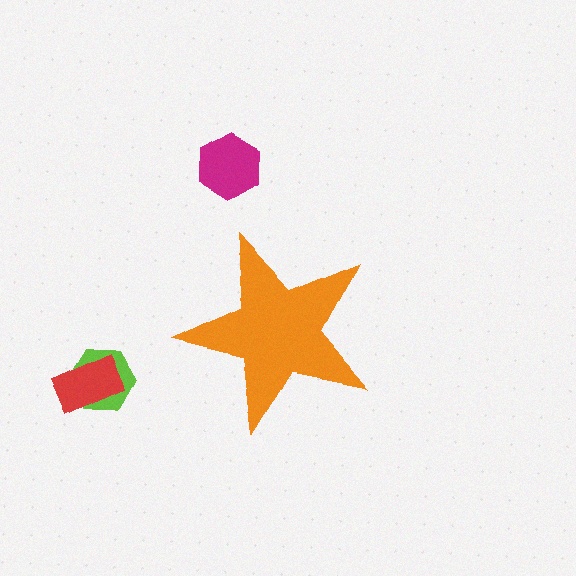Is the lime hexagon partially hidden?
No, the lime hexagon is fully visible.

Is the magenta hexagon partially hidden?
No, the magenta hexagon is fully visible.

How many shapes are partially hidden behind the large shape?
0 shapes are partially hidden.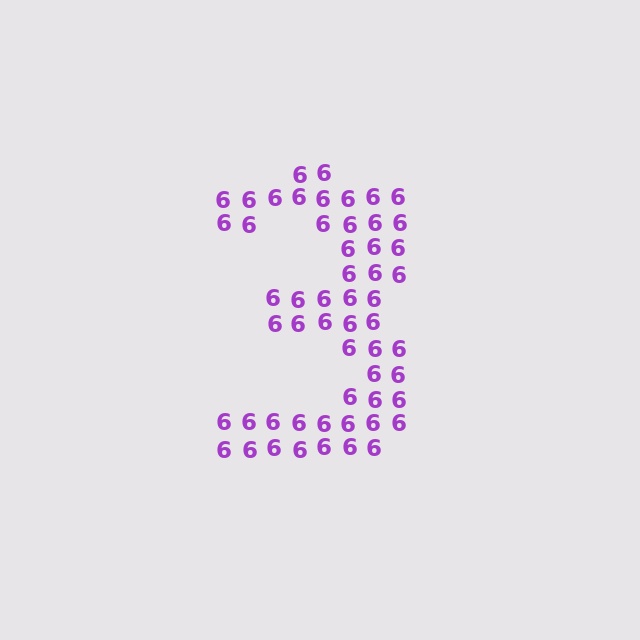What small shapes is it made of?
It is made of small digit 6's.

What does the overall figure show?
The overall figure shows the digit 3.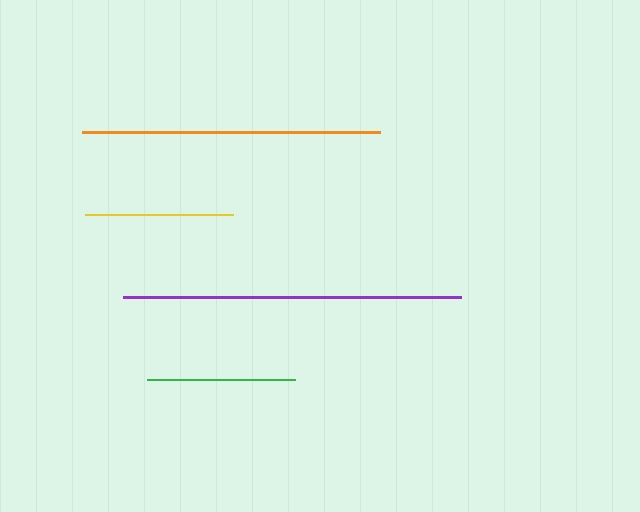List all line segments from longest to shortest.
From longest to shortest: purple, orange, green, yellow.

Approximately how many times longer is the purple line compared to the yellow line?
The purple line is approximately 2.3 times the length of the yellow line.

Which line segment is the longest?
The purple line is the longest at approximately 337 pixels.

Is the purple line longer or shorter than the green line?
The purple line is longer than the green line.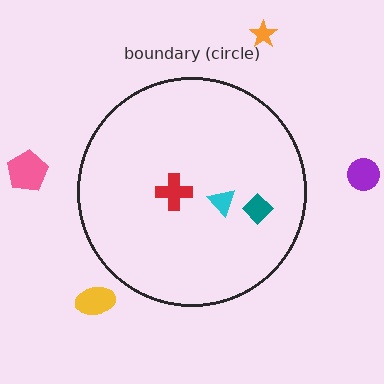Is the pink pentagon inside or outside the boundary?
Outside.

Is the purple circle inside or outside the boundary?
Outside.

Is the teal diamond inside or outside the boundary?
Inside.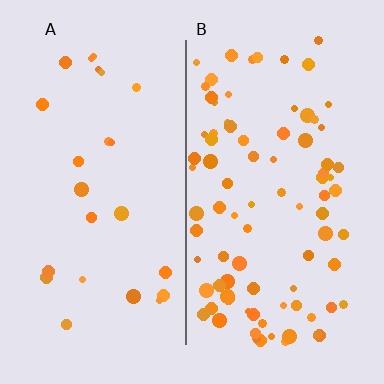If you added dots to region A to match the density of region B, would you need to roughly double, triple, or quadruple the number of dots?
Approximately quadruple.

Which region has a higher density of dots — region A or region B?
B (the right).